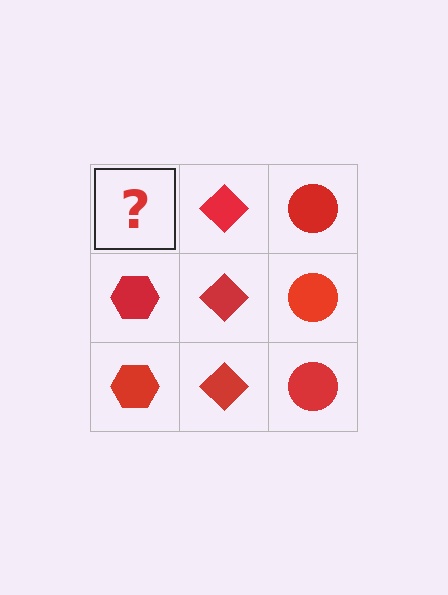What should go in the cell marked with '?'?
The missing cell should contain a red hexagon.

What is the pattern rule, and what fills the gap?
The rule is that each column has a consistent shape. The gap should be filled with a red hexagon.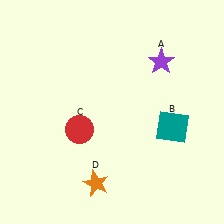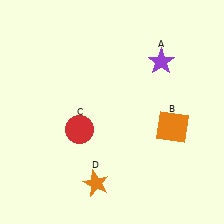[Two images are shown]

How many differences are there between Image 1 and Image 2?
There is 1 difference between the two images.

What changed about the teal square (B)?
In Image 1, B is teal. In Image 2, it changed to orange.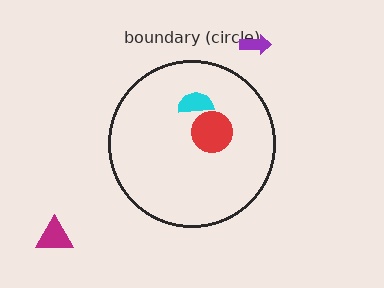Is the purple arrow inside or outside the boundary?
Outside.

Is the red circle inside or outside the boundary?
Inside.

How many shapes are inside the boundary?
2 inside, 2 outside.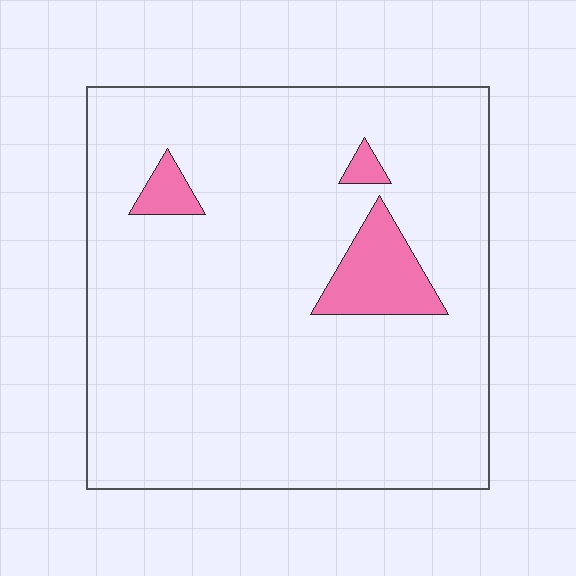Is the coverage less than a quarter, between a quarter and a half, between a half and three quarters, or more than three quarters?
Less than a quarter.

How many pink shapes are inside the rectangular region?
3.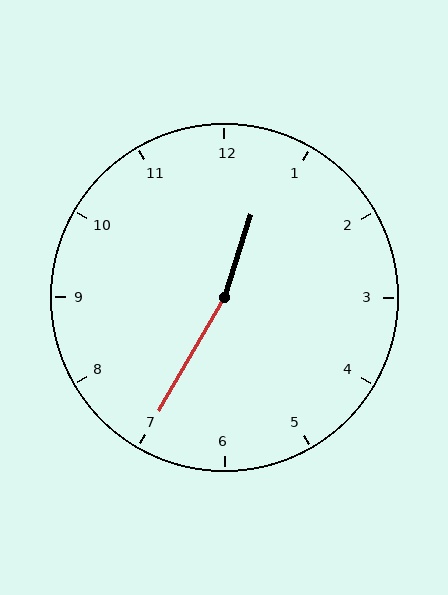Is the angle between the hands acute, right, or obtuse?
It is obtuse.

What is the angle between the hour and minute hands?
Approximately 168 degrees.